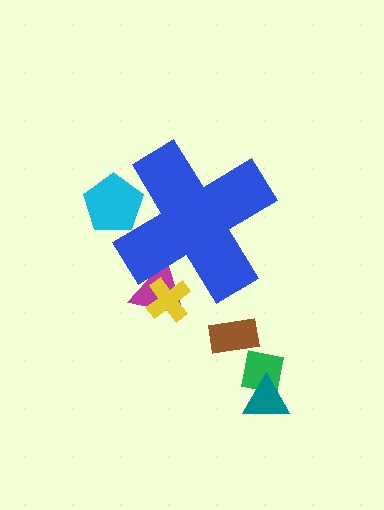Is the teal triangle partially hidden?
No, the teal triangle is fully visible.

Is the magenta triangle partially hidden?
Yes, the magenta triangle is partially hidden behind the blue cross.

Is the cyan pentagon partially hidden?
Yes, the cyan pentagon is partially hidden behind the blue cross.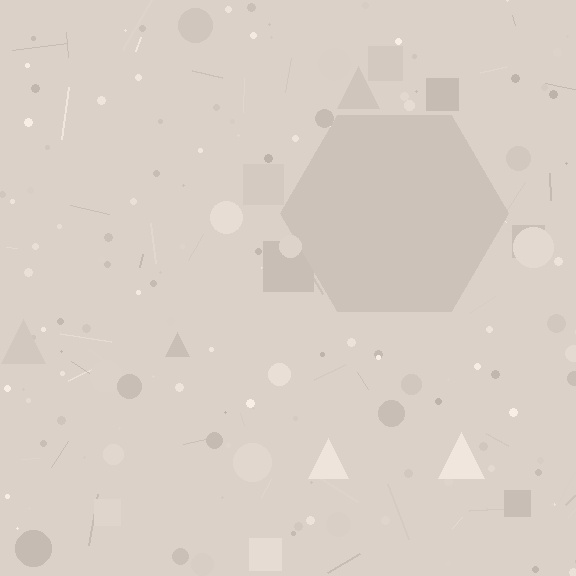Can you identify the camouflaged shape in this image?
The camouflaged shape is a hexagon.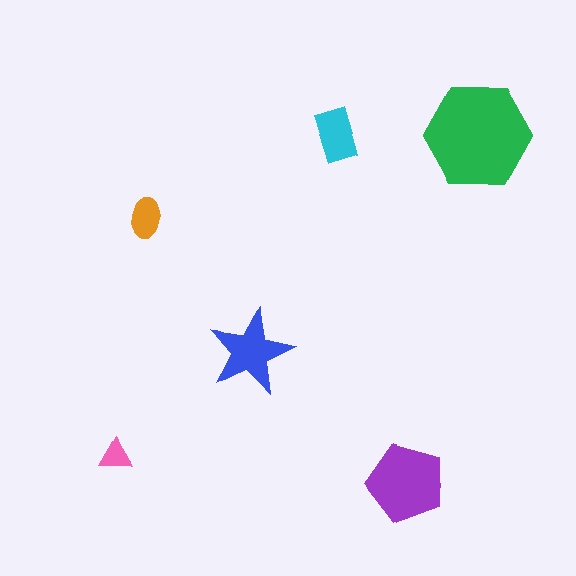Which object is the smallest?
The pink triangle.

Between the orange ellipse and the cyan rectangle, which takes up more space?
The cyan rectangle.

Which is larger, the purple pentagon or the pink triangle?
The purple pentagon.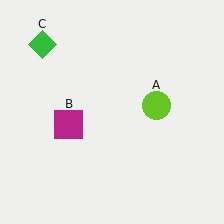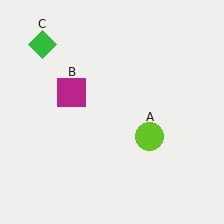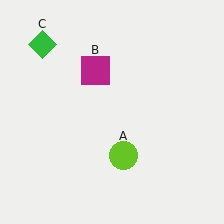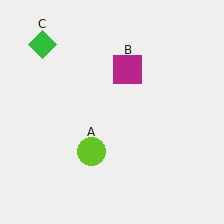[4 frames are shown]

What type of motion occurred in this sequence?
The lime circle (object A), magenta square (object B) rotated clockwise around the center of the scene.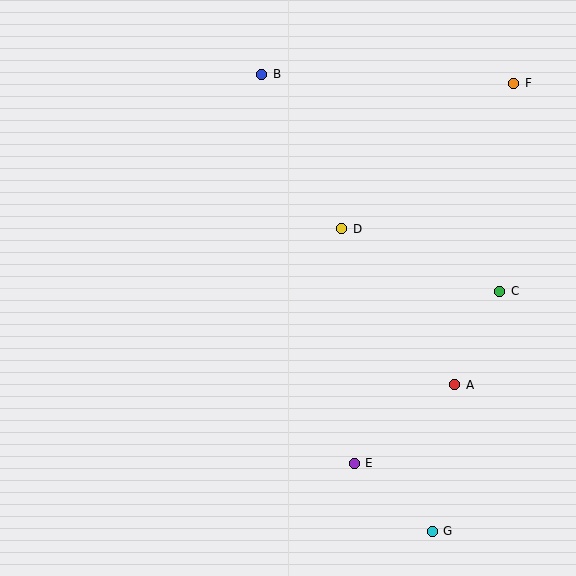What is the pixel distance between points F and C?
The distance between F and C is 209 pixels.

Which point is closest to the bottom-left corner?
Point E is closest to the bottom-left corner.